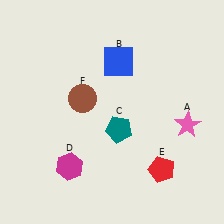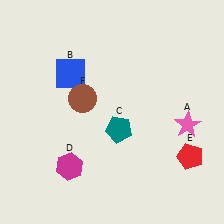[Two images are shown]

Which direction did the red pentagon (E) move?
The red pentagon (E) moved right.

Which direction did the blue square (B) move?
The blue square (B) moved left.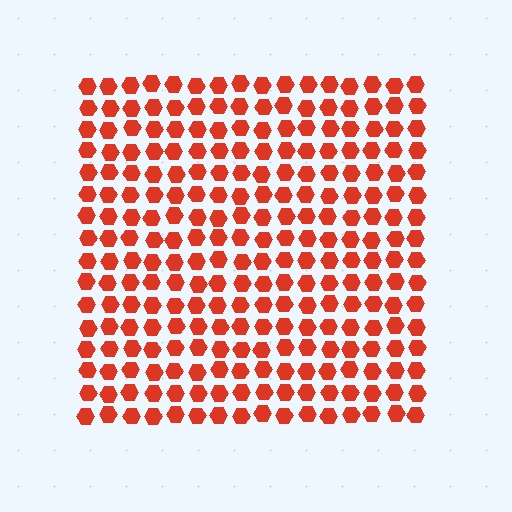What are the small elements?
The small elements are hexagons.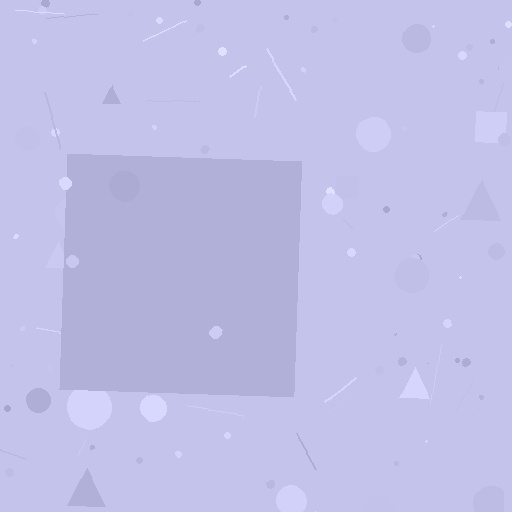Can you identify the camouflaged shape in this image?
The camouflaged shape is a square.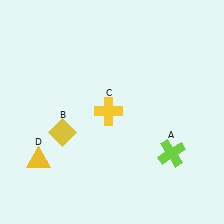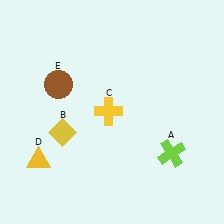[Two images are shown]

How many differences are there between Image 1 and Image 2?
There is 1 difference between the two images.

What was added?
A brown circle (E) was added in Image 2.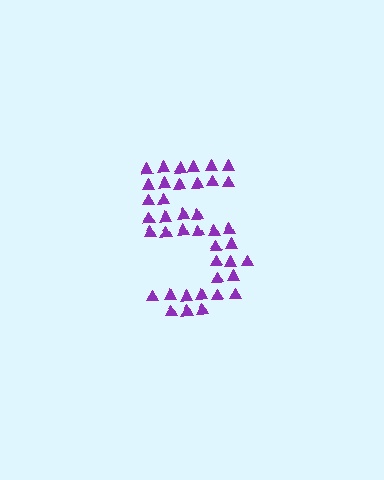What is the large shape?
The large shape is the digit 5.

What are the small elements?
The small elements are triangles.